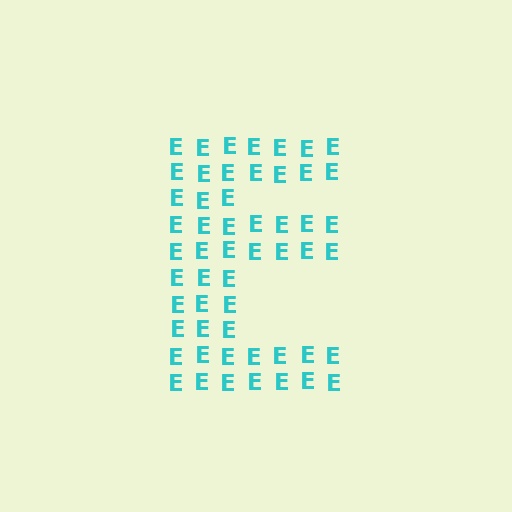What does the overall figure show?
The overall figure shows the letter E.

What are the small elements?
The small elements are letter E's.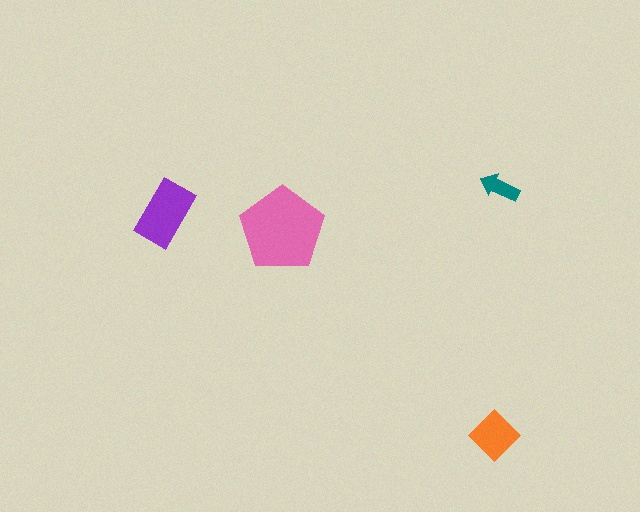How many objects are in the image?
There are 4 objects in the image.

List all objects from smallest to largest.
The teal arrow, the orange diamond, the purple rectangle, the pink pentagon.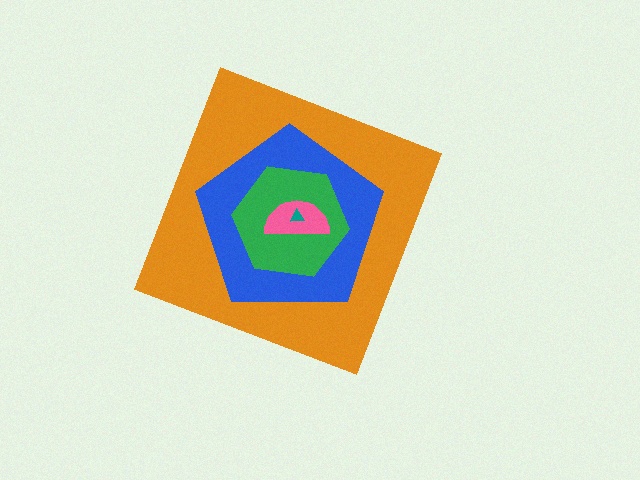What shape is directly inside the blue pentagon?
The green hexagon.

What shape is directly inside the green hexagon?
The pink semicircle.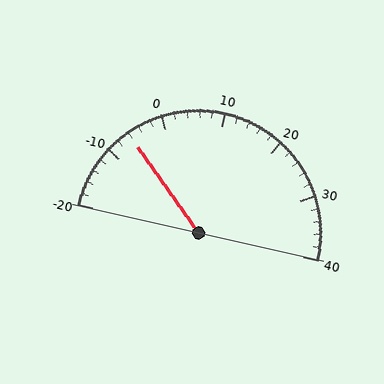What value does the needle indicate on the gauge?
The needle indicates approximately -6.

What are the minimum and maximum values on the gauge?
The gauge ranges from -20 to 40.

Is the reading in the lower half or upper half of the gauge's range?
The reading is in the lower half of the range (-20 to 40).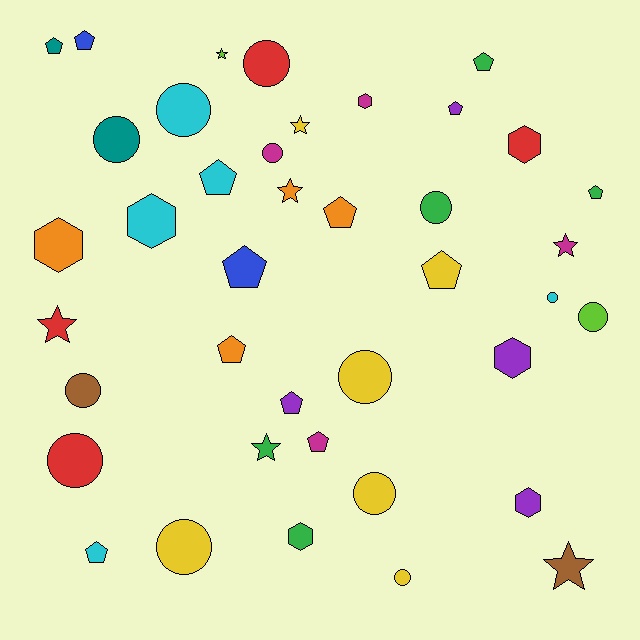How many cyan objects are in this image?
There are 5 cyan objects.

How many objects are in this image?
There are 40 objects.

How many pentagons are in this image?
There are 13 pentagons.